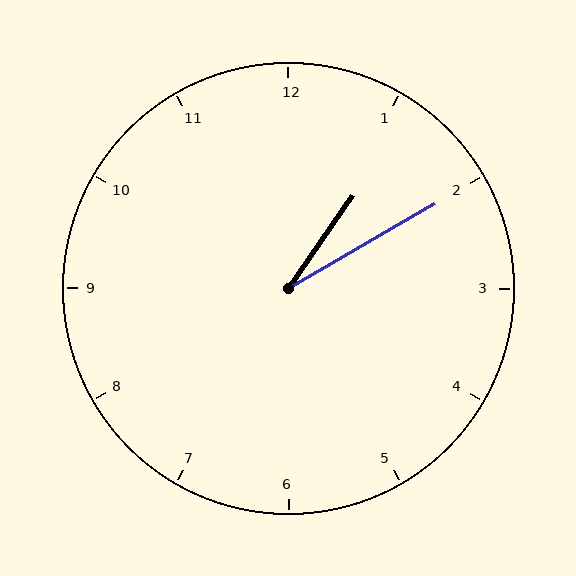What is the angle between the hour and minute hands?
Approximately 25 degrees.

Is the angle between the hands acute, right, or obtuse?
It is acute.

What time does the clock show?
1:10.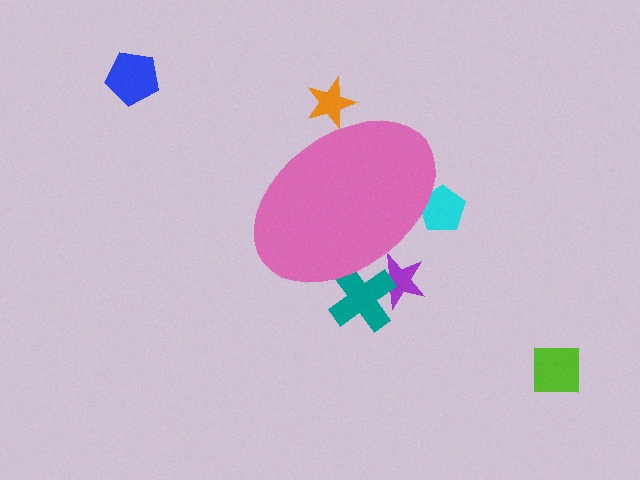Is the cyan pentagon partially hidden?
Yes, the cyan pentagon is partially hidden behind the pink ellipse.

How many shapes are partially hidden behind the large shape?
4 shapes are partially hidden.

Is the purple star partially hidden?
Yes, the purple star is partially hidden behind the pink ellipse.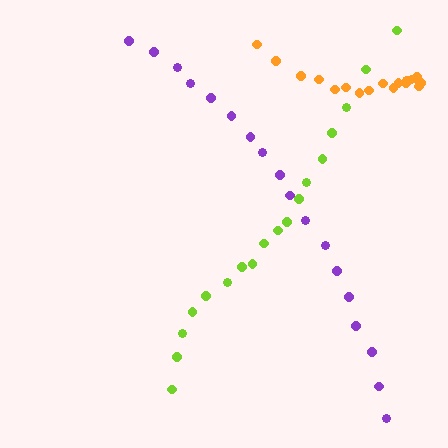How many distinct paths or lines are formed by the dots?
There are 3 distinct paths.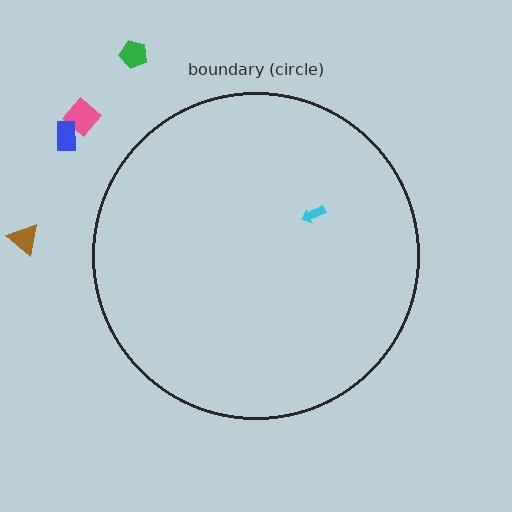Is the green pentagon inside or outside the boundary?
Outside.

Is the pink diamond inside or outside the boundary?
Outside.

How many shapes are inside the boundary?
1 inside, 4 outside.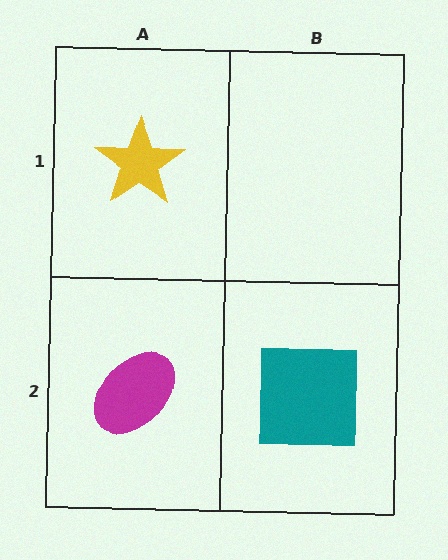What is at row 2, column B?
A teal square.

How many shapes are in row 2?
2 shapes.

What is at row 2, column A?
A magenta ellipse.